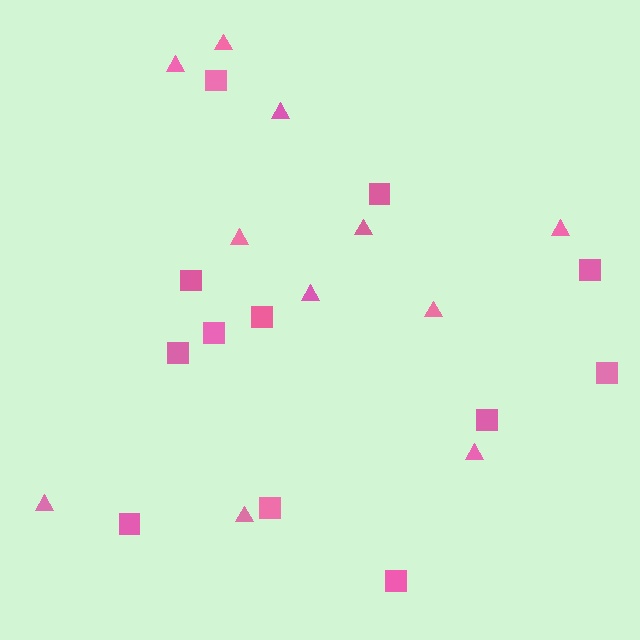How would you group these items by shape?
There are 2 groups: one group of squares (12) and one group of triangles (11).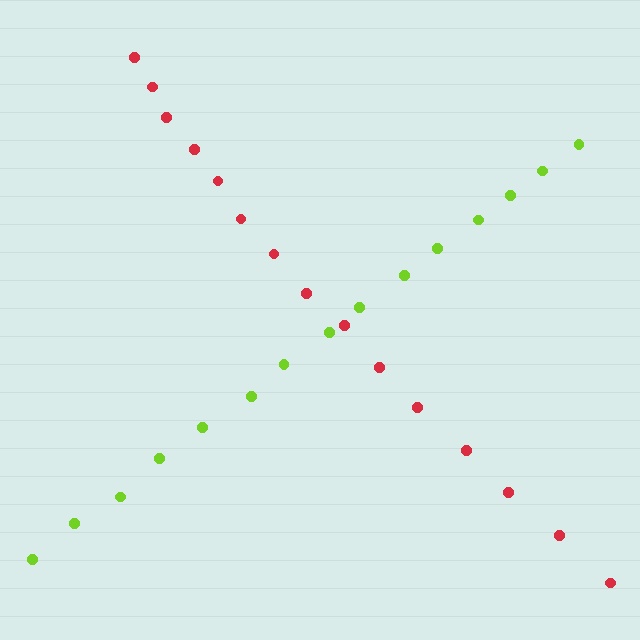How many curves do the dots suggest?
There are 2 distinct paths.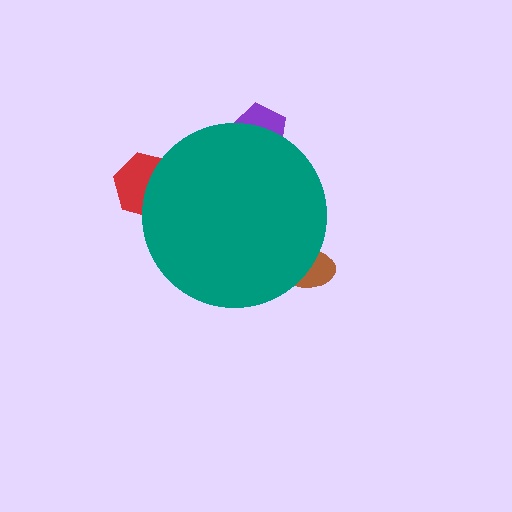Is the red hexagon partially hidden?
Yes, the red hexagon is partially hidden behind the teal circle.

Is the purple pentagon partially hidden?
Yes, the purple pentagon is partially hidden behind the teal circle.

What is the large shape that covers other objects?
A teal circle.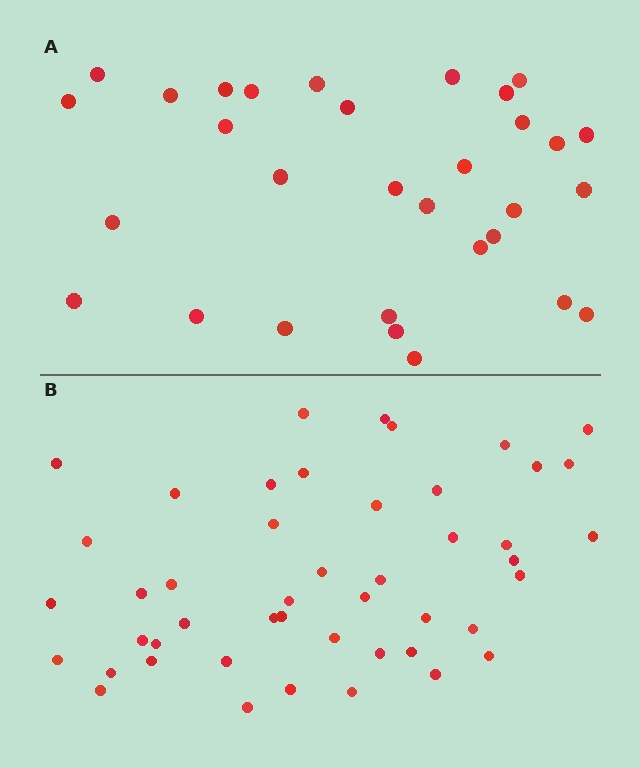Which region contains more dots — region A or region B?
Region B (the bottom region) has more dots.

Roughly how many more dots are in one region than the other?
Region B has approximately 15 more dots than region A.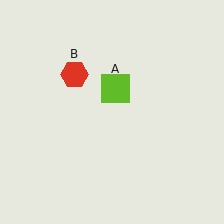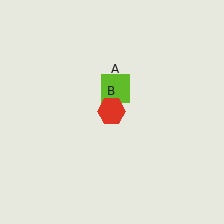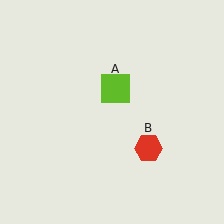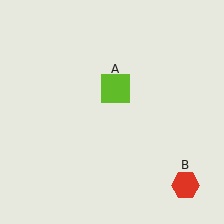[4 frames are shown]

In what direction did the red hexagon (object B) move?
The red hexagon (object B) moved down and to the right.